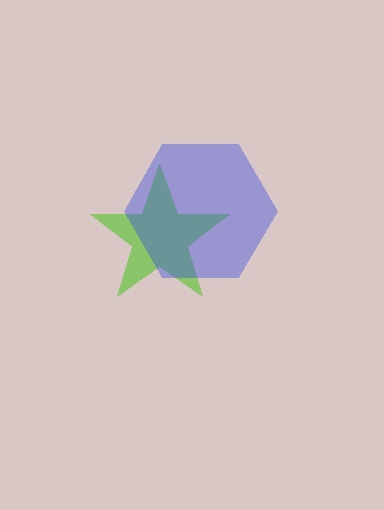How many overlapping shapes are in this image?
There are 2 overlapping shapes in the image.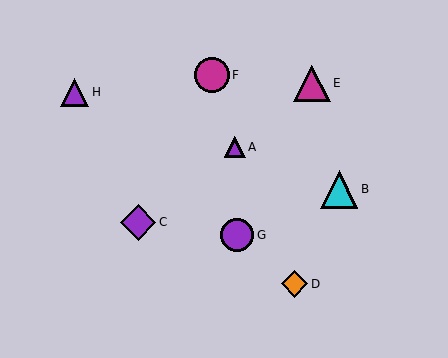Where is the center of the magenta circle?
The center of the magenta circle is at (212, 75).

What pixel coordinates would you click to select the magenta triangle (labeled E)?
Click at (312, 83) to select the magenta triangle E.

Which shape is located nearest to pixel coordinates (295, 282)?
The orange diamond (labeled D) at (295, 284) is nearest to that location.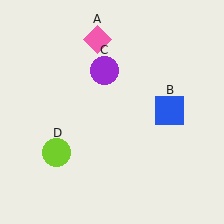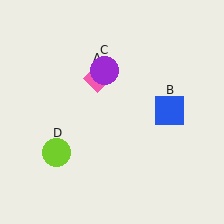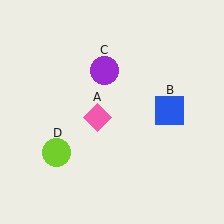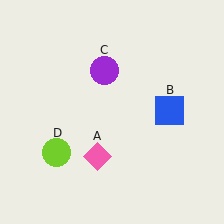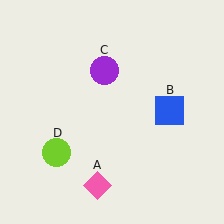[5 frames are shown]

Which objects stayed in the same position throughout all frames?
Blue square (object B) and purple circle (object C) and lime circle (object D) remained stationary.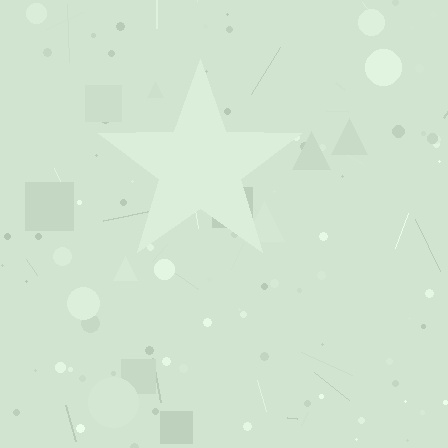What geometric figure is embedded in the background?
A star is embedded in the background.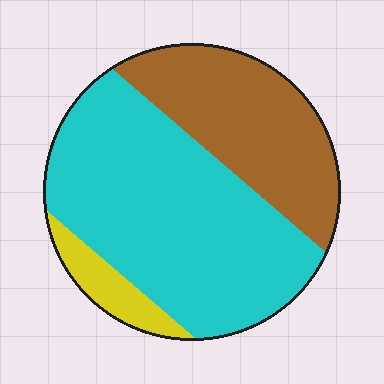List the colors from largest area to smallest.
From largest to smallest: cyan, brown, yellow.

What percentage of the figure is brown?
Brown takes up between a quarter and a half of the figure.